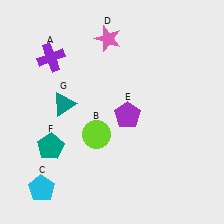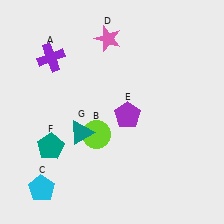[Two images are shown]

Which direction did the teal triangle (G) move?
The teal triangle (G) moved down.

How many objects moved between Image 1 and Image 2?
1 object moved between the two images.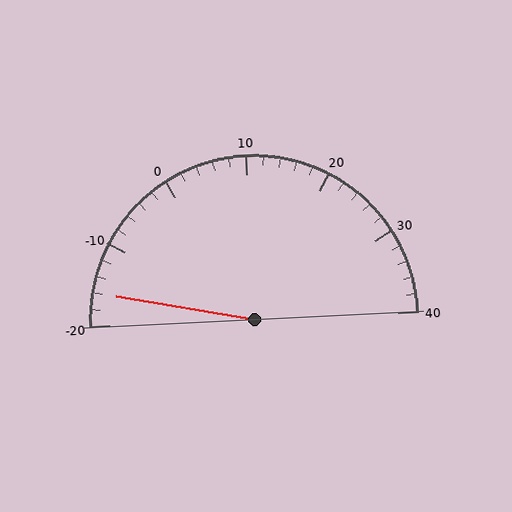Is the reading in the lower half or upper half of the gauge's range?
The reading is in the lower half of the range (-20 to 40).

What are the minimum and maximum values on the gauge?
The gauge ranges from -20 to 40.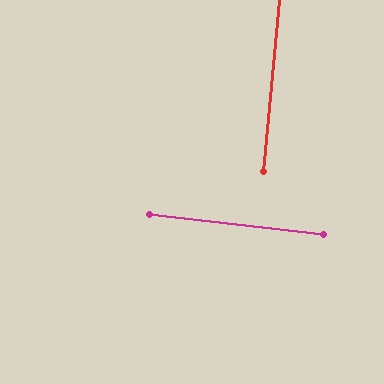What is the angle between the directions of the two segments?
Approximately 89 degrees.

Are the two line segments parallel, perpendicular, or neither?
Perpendicular — they meet at approximately 89°.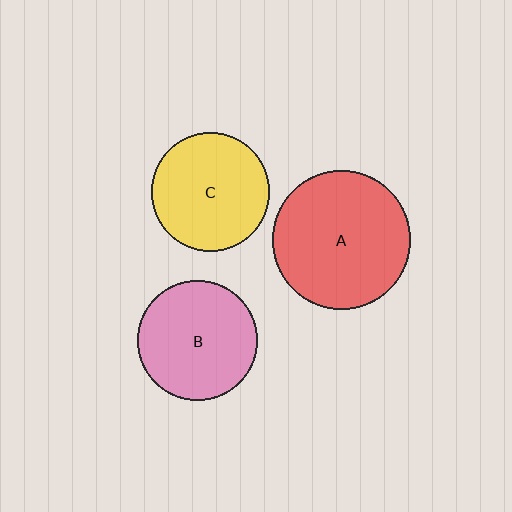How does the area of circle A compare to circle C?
Approximately 1.4 times.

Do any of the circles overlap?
No, none of the circles overlap.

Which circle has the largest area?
Circle A (red).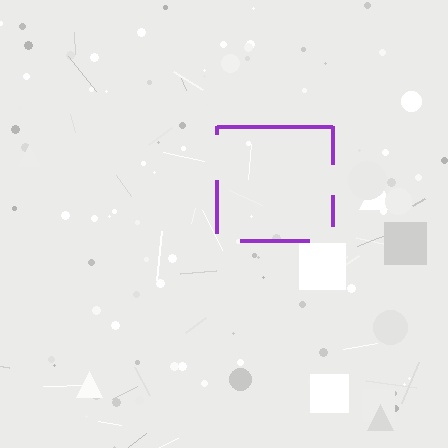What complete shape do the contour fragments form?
The contour fragments form a square.